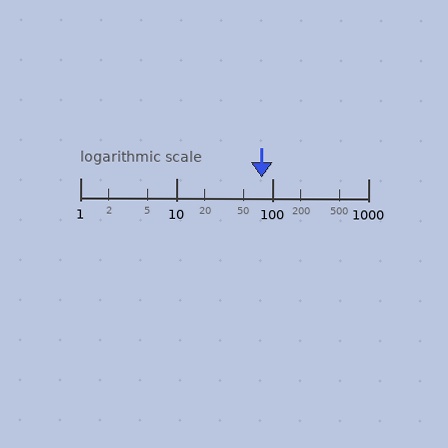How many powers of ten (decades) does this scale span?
The scale spans 3 decades, from 1 to 1000.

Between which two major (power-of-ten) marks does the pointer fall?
The pointer is between 10 and 100.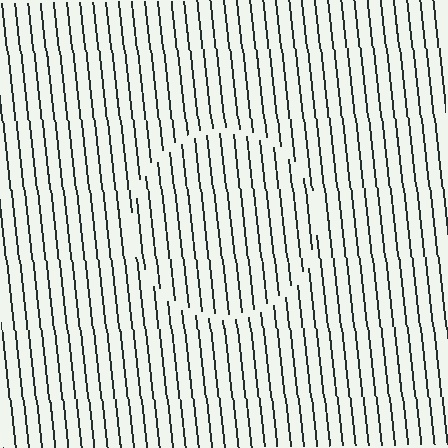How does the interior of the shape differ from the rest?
The interior of the shape contains the same grating, shifted by half a period — the contour is defined by the phase discontinuity where line-ends from the inner and outer gratings abut.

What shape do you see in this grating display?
An illusory circle. The interior of the shape contains the same grating, shifted by half a period — the contour is defined by the phase discontinuity where line-ends from the inner and outer gratings abut.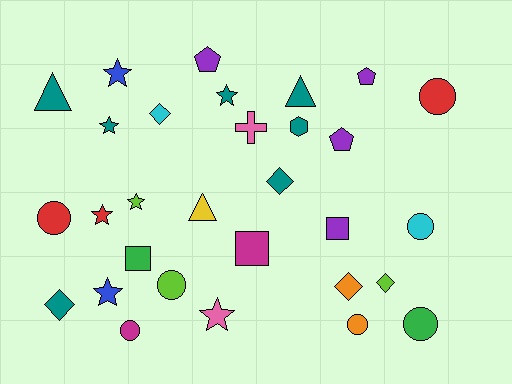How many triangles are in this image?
There are 3 triangles.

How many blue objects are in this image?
There are 2 blue objects.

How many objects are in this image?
There are 30 objects.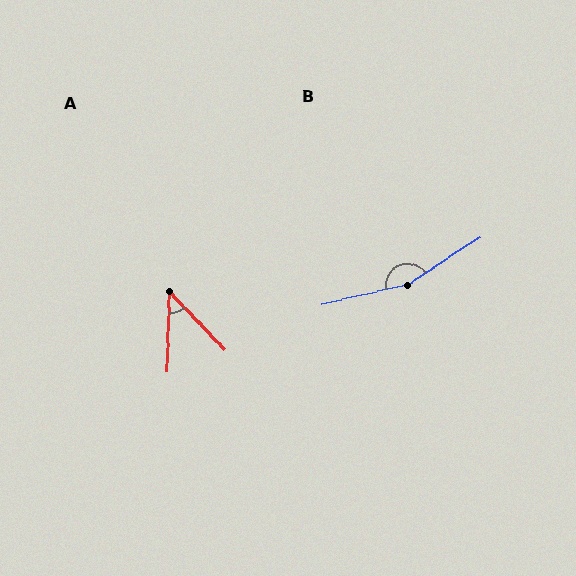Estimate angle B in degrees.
Approximately 160 degrees.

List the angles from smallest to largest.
A (45°), B (160°).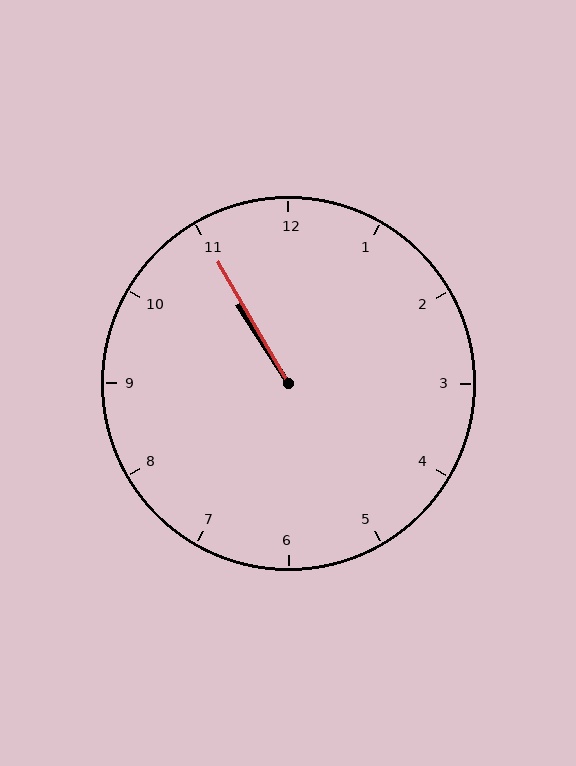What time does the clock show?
10:55.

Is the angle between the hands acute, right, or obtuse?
It is acute.